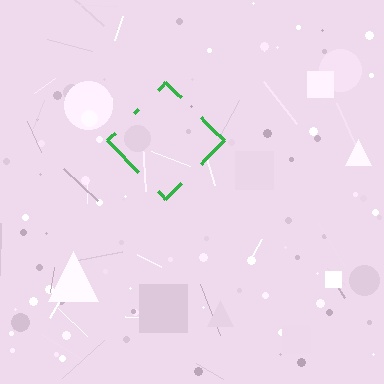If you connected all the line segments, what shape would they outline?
They would outline a diamond.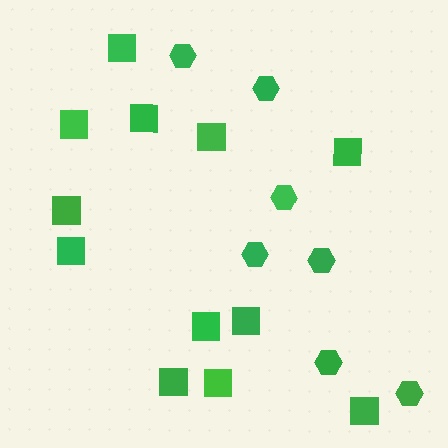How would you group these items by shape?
There are 2 groups: one group of hexagons (7) and one group of squares (12).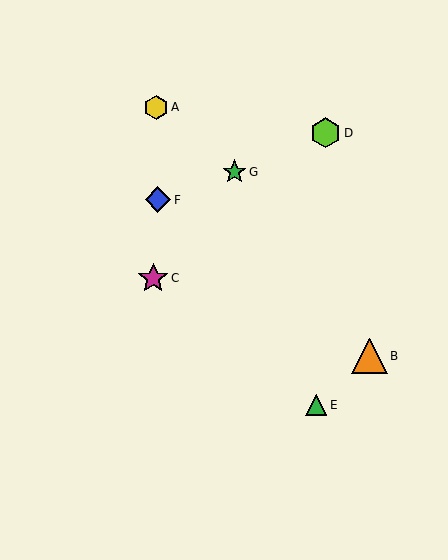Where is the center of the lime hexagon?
The center of the lime hexagon is at (325, 133).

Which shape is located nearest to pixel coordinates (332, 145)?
The lime hexagon (labeled D) at (325, 133) is nearest to that location.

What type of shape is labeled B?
Shape B is an orange triangle.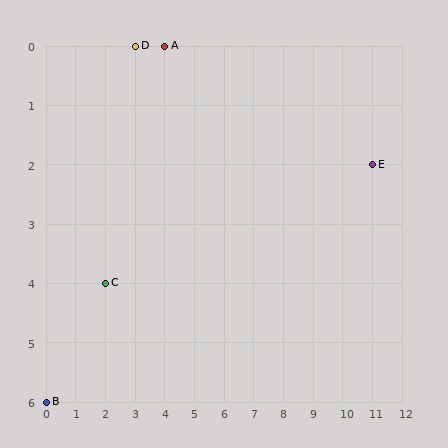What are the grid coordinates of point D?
Point D is at grid coordinates (3, 0).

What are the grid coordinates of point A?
Point A is at grid coordinates (4, 0).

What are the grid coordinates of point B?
Point B is at grid coordinates (0, 6).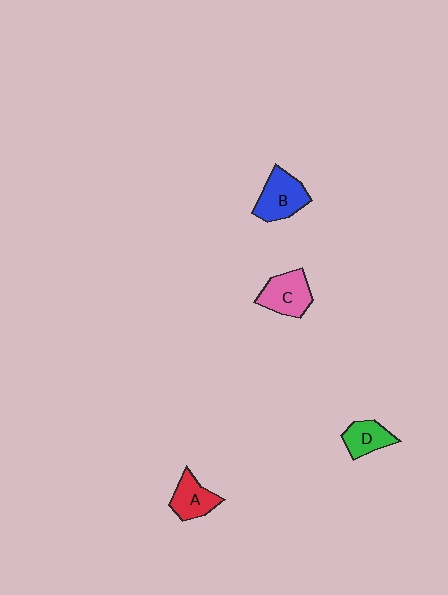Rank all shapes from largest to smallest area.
From largest to smallest: B (blue), C (pink), A (red), D (green).